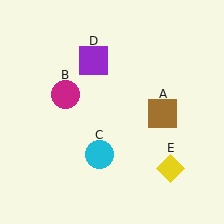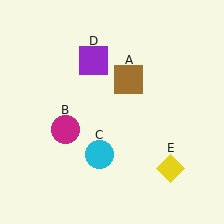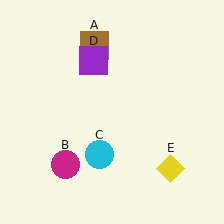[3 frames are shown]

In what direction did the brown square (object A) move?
The brown square (object A) moved up and to the left.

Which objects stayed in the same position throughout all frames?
Cyan circle (object C) and purple square (object D) and yellow diamond (object E) remained stationary.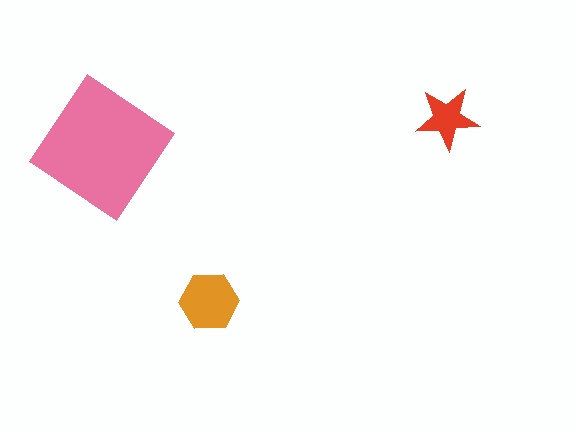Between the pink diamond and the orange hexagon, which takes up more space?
The pink diamond.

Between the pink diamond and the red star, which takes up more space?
The pink diamond.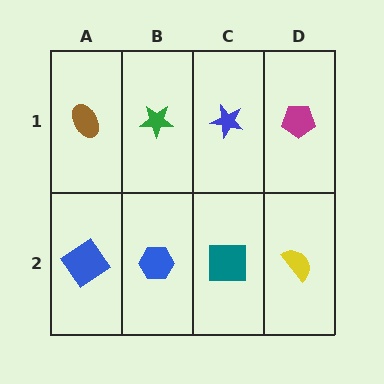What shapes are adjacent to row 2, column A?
A brown ellipse (row 1, column A), a blue hexagon (row 2, column B).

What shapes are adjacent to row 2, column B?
A green star (row 1, column B), a blue diamond (row 2, column A), a teal square (row 2, column C).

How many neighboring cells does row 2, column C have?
3.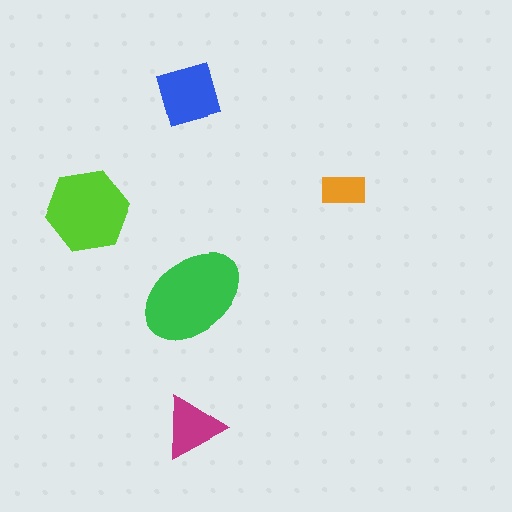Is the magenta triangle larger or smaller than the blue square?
Smaller.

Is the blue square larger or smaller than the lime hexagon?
Smaller.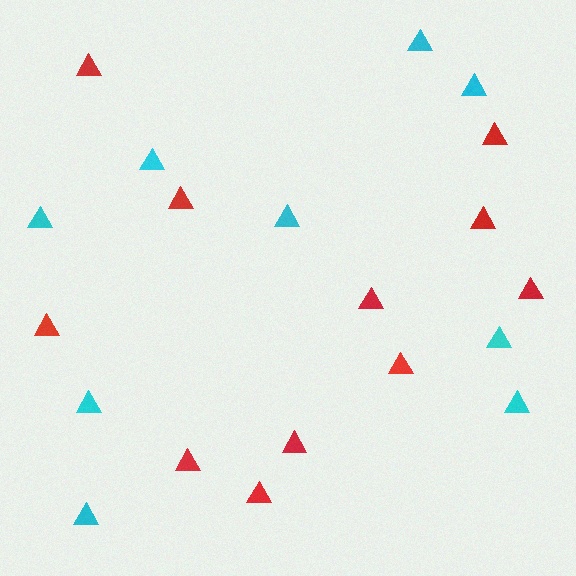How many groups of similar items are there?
There are 2 groups: one group of red triangles (11) and one group of cyan triangles (9).